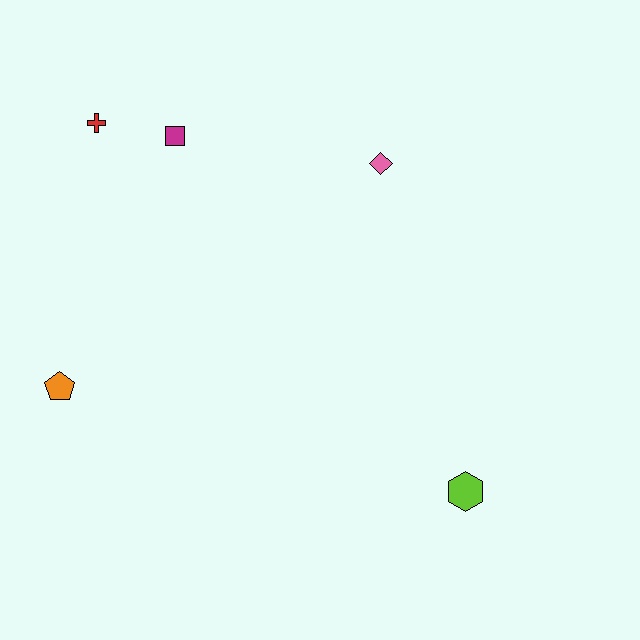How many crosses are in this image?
There is 1 cross.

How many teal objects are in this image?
There are no teal objects.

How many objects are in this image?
There are 5 objects.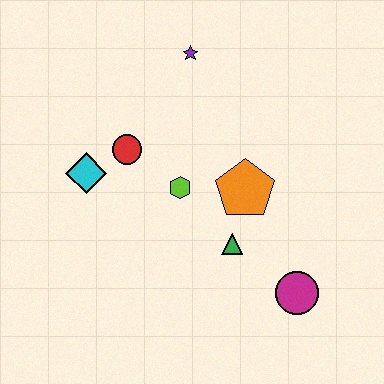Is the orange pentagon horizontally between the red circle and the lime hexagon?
No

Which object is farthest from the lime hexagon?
The magenta circle is farthest from the lime hexagon.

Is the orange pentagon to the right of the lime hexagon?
Yes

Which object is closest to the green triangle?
The orange pentagon is closest to the green triangle.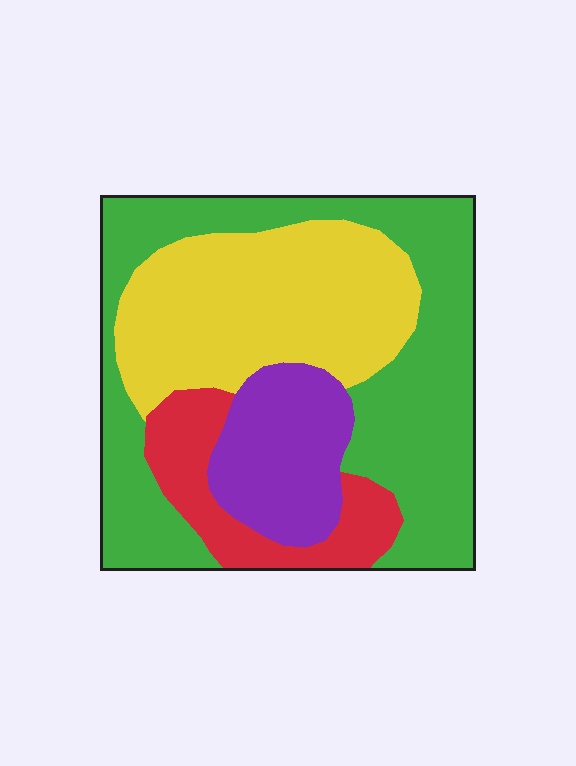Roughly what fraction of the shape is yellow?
Yellow takes up about one third (1/3) of the shape.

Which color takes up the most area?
Green, at roughly 45%.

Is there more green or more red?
Green.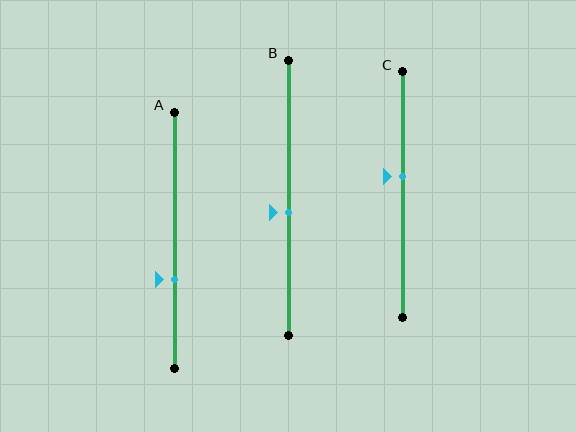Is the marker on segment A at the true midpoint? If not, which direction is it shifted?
No, the marker on segment A is shifted downward by about 15% of the segment length.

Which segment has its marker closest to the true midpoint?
Segment B has its marker closest to the true midpoint.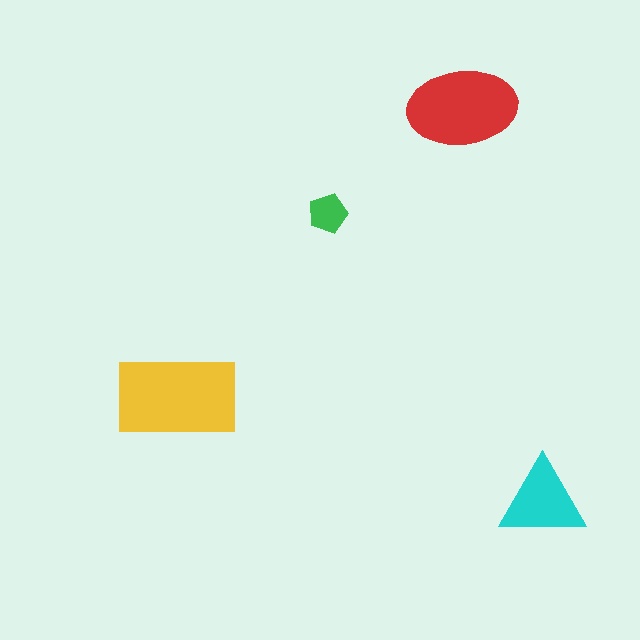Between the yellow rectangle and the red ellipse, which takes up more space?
The yellow rectangle.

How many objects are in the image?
There are 4 objects in the image.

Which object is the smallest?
The green pentagon.